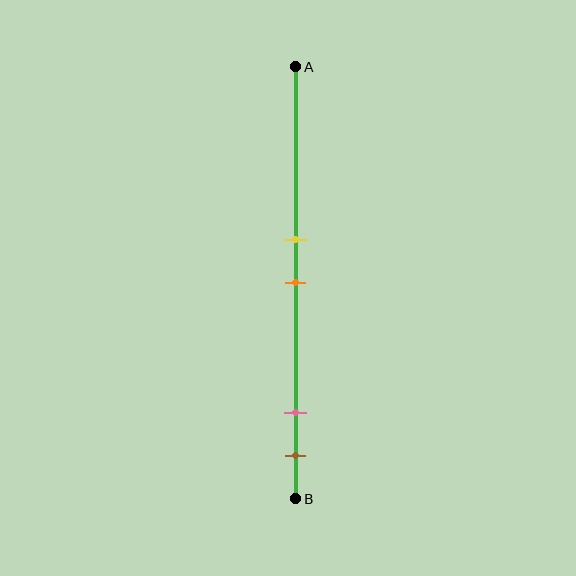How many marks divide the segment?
There are 4 marks dividing the segment.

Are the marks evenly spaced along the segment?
No, the marks are not evenly spaced.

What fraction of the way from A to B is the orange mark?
The orange mark is approximately 50% (0.5) of the way from A to B.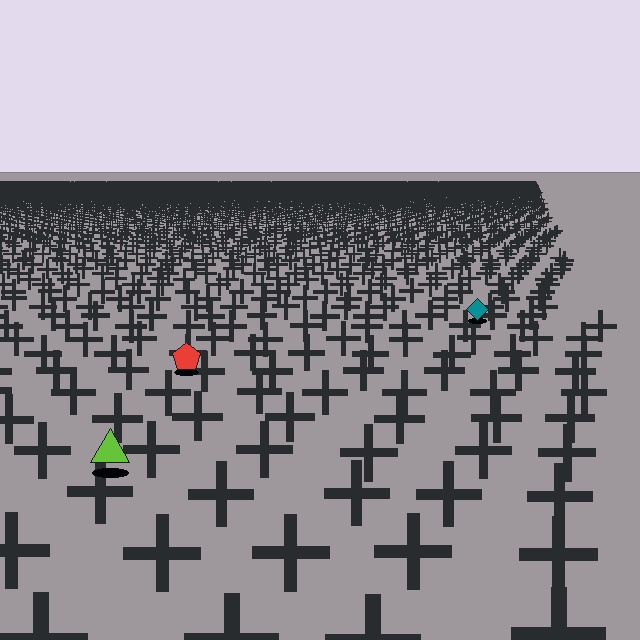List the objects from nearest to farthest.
From nearest to farthest: the lime triangle, the red pentagon, the teal diamond.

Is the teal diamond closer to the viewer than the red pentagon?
No. The red pentagon is closer — you can tell from the texture gradient: the ground texture is coarser near it.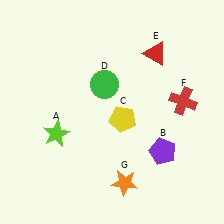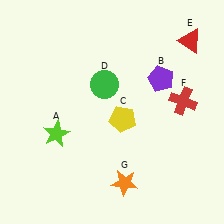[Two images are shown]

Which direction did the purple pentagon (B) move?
The purple pentagon (B) moved up.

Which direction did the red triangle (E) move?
The red triangle (E) moved right.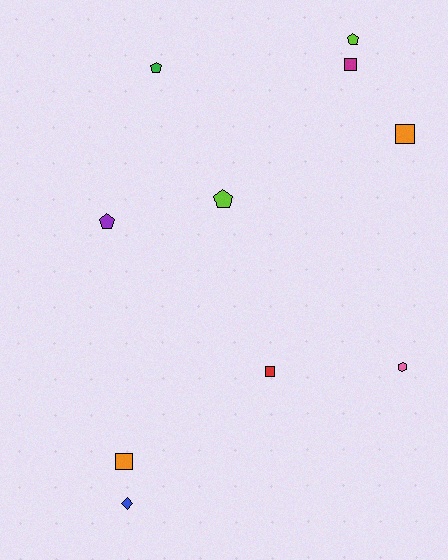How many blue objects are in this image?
There is 1 blue object.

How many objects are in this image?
There are 10 objects.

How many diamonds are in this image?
There is 1 diamond.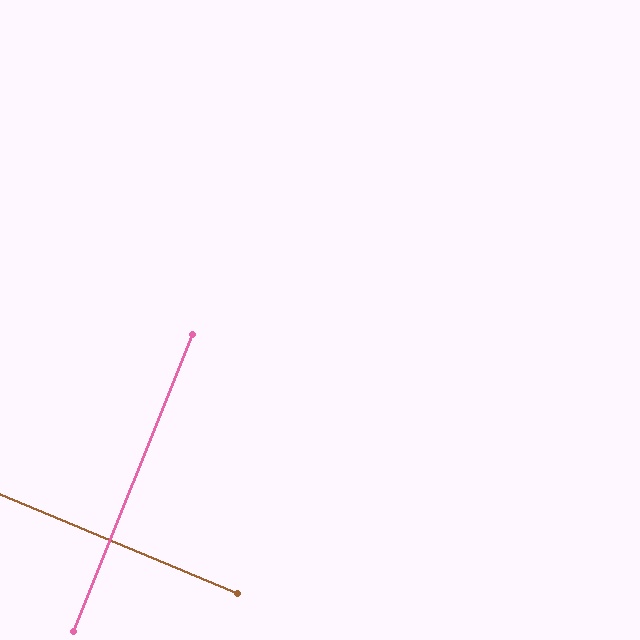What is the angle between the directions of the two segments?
Approximately 89 degrees.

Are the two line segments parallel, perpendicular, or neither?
Perpendicular — they meet at approximately 89°.